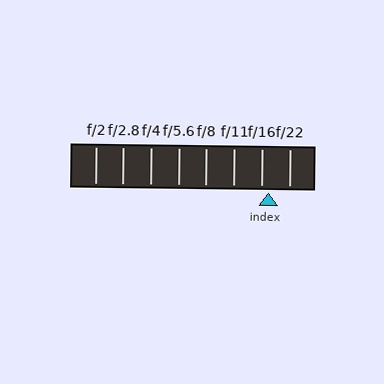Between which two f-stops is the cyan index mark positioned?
The index mark is between f/16 and f/22.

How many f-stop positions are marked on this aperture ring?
There are 8 f-stop positions marked.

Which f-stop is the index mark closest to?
The index mark is closest to f/16.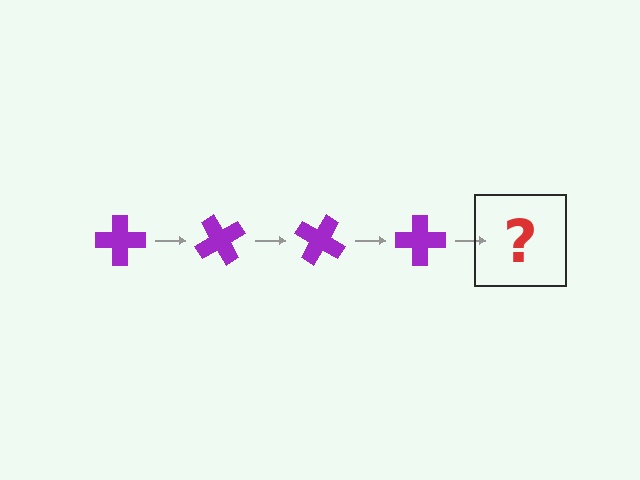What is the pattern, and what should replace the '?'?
The pattern is that the cross rotates 60 degrees each step. The '?' should be a purple cross rotated 240 degrees.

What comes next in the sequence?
The next element should be a purple cross rotated 240 degrees.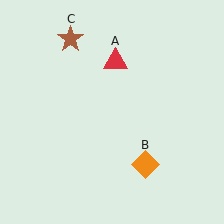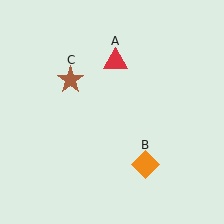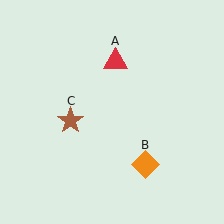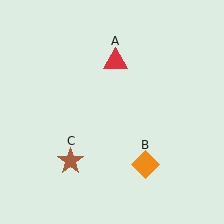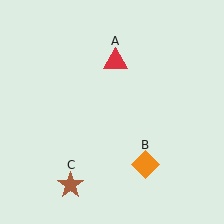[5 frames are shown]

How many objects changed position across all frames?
1 object changed position: brown star (object C).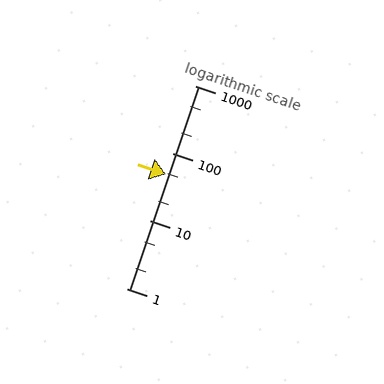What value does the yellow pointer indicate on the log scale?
The pointer indicates approximately 49.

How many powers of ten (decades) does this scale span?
The scale spans 3 decades, from 1 to 1000.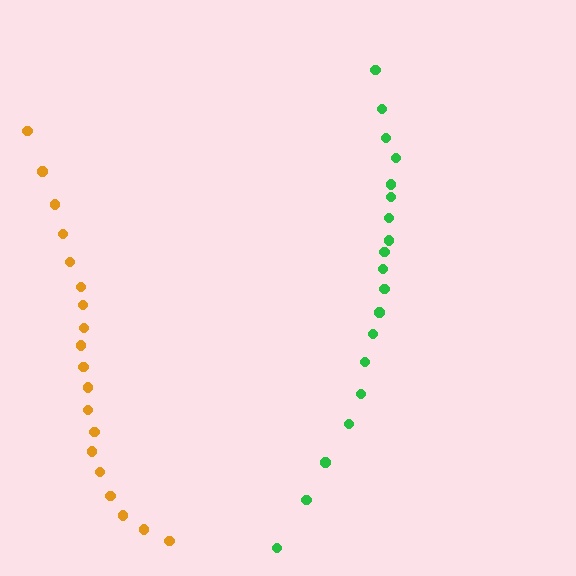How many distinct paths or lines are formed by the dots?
There are 2 distinct paths.